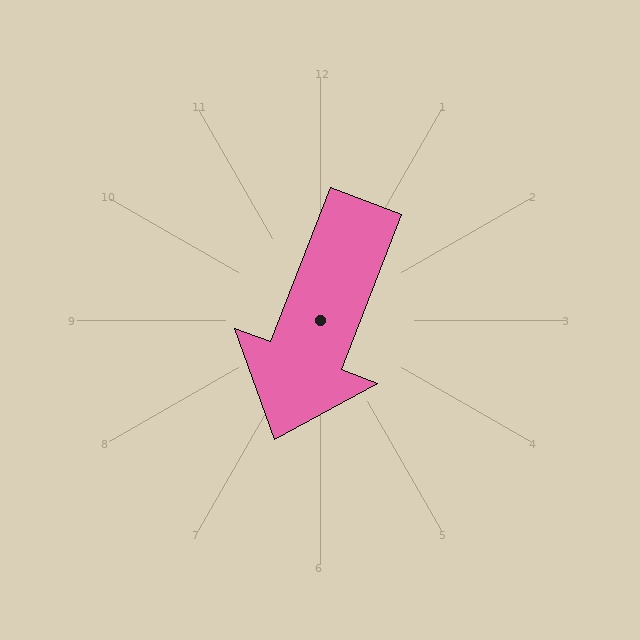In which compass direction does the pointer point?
South.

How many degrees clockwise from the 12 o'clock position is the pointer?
Approximately 201 degrees.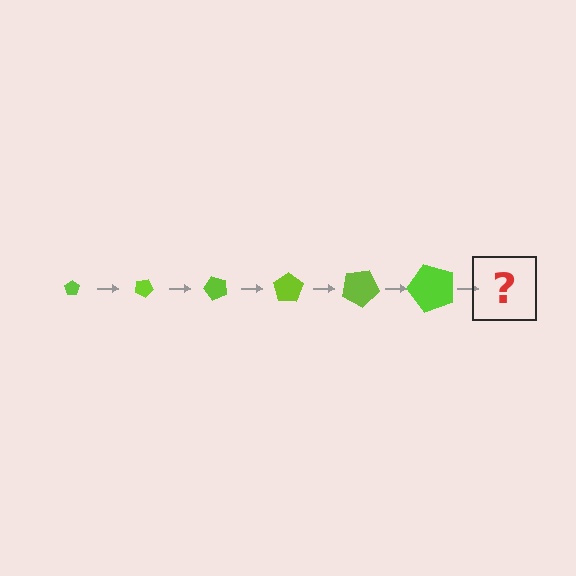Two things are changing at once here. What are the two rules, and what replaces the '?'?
The two rules are that the pentagon grows larger each step and it rotates 25 degrees each step. The '?' should be a pentagon, larger than the previous one and rotated 150 degrees from the start.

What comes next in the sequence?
The next element should be a pentagon, larger than the previous one and rotated 150 degrees from the start.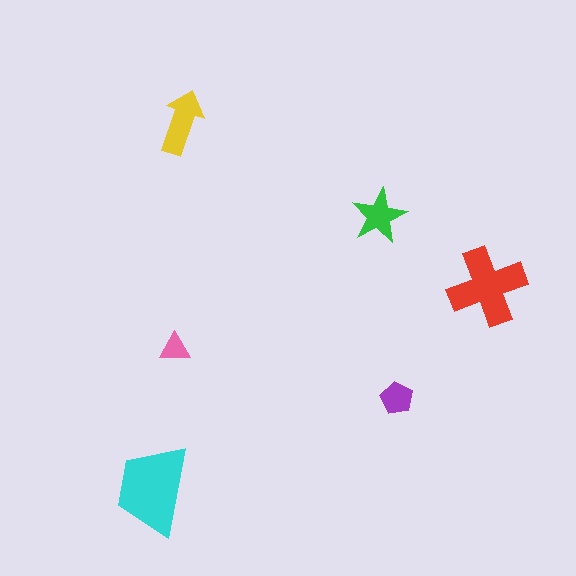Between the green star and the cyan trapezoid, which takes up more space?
The cyan trapezoid.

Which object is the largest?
The cyan trapezoid.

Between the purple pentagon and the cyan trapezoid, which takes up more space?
The cyan trapezoid.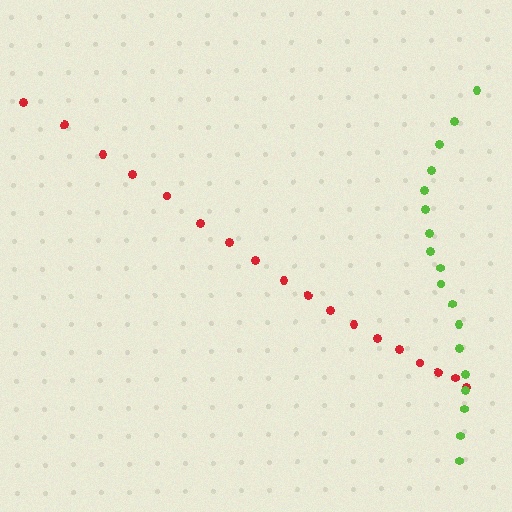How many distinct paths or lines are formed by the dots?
There are 2 distinct paths.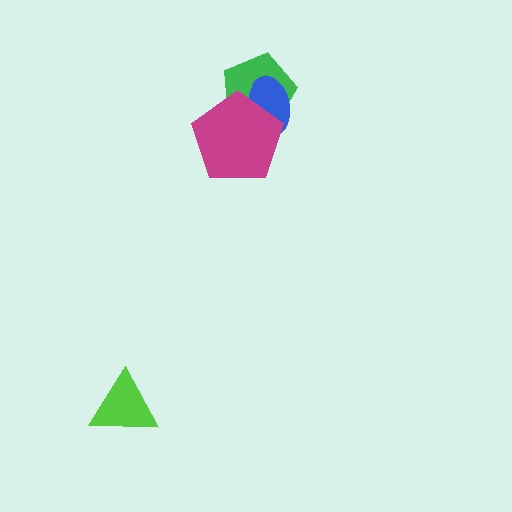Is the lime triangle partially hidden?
No, no other shape covers it.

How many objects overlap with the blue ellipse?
2 objects overlap with the blue ellipse.